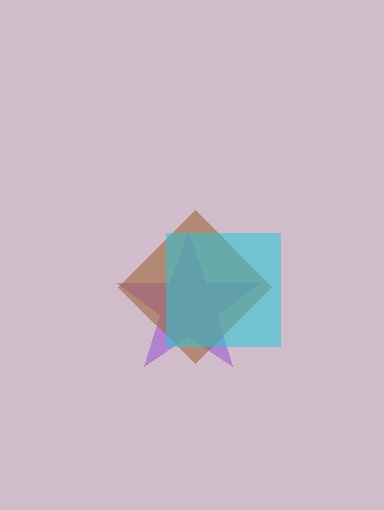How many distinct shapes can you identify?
There are 3 distinct shapes: a purple star, a brown diamond, a cyan square.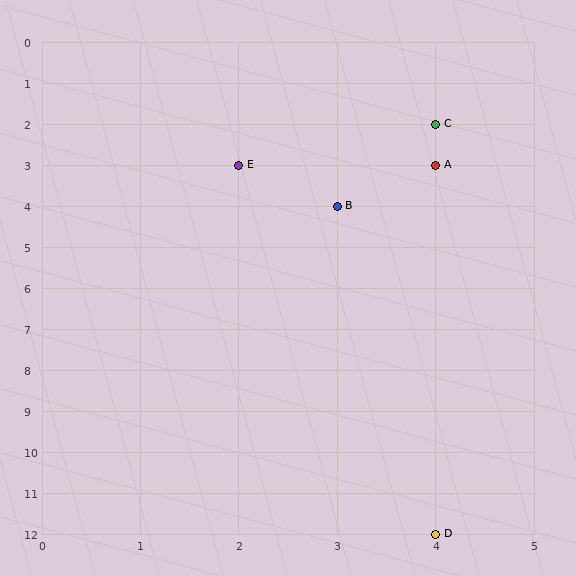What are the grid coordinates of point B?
Point B is at grid coordinates (3, 4).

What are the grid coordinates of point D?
Point D is at grid coordinates (4, 12).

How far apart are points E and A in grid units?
Points E and A are 2 columns apart.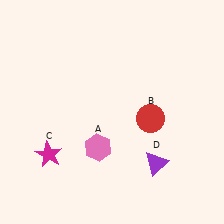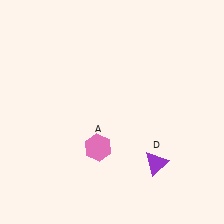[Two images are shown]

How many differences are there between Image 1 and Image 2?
There are 2 differences between the two images.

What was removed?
The magenta star (C), the red circle (B) were removed in Image 2.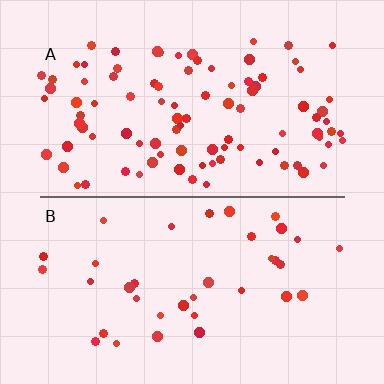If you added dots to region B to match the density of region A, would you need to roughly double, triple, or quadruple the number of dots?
Approximately triple.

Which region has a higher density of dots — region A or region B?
A (the top).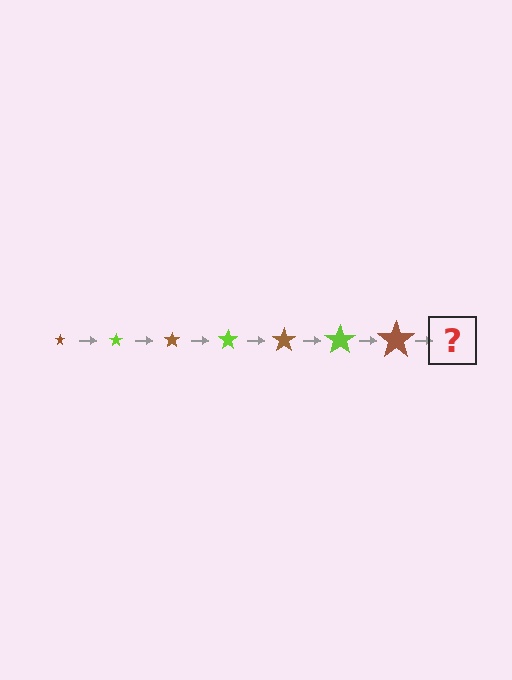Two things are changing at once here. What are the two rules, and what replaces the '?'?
The two rules are that the star grows larger each step and the color cycles through brown and lime. The '?' should be a lime star, larger than the previous one.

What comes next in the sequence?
The next element should be a lime star, larger than the previous one.